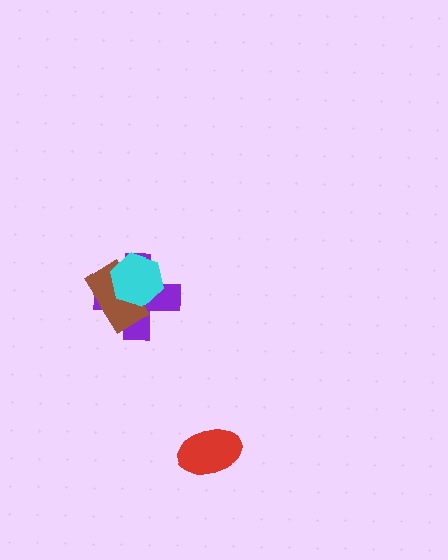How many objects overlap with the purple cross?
2 objects overlap with the purple cross.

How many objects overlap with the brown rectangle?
2 objects overlap with the brown rectangle.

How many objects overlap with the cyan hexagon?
2 objects overlap with the cyan hexagon.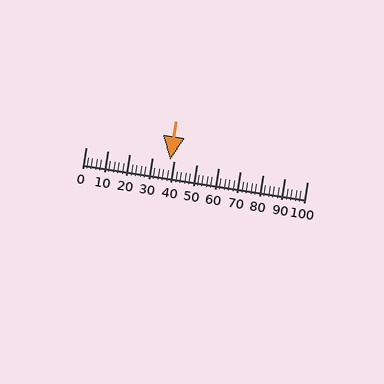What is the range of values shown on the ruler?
The ruler shows values from 0 to 100.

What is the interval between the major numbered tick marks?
The major tick marks are spaced 10 units apart.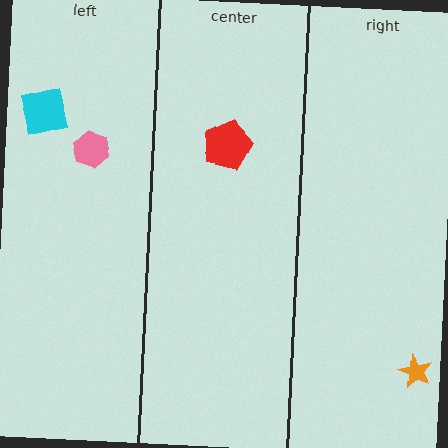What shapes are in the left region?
The pink hexagon, the cyan square.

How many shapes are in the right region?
1.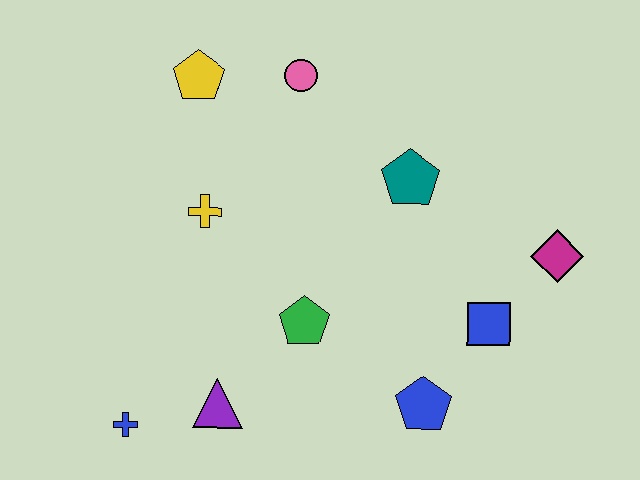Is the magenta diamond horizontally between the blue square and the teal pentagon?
No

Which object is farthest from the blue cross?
The magenta diamond is farthest from the blue cross.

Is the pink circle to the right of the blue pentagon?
No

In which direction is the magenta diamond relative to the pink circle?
The magenta diamond is to the right of the pink circle.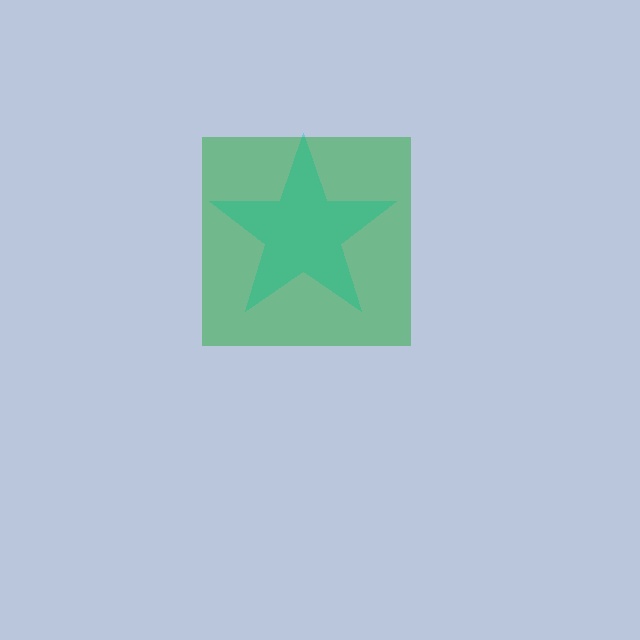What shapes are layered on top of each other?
The layered shapes are: a cyan star, a green square.